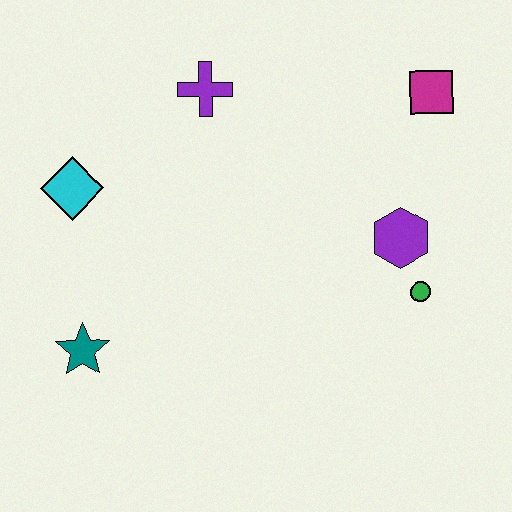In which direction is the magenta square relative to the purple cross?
The magenta square is to the right of the purple cross.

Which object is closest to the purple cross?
The cyan diamond is closest to the purple cross.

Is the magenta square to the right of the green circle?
Yes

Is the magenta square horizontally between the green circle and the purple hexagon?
No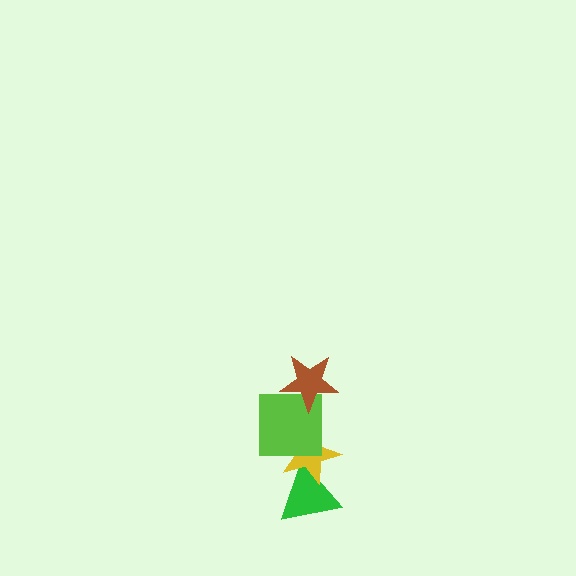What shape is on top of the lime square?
The brown star is on top of the lime square.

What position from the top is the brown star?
The brown star is 1st from the top.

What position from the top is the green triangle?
The green triangle is 4th from the top.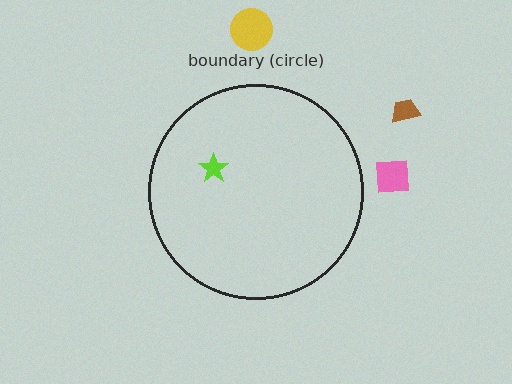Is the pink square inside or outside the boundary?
Outside.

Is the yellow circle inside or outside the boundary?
Outside.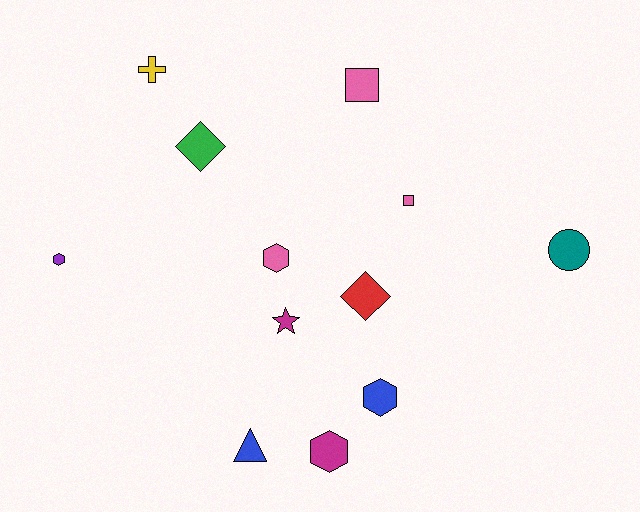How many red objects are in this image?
There is 1 red object.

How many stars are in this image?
There is 1 star.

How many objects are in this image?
There are 12 objects.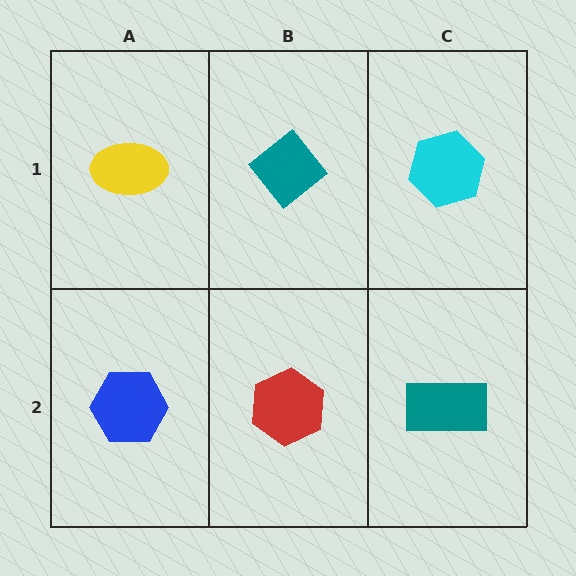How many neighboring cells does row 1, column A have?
2.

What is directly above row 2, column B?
A teal diamond.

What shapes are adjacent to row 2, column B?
A teal diamond (row 1, column B), a blue hexagon (row 2, column A), a teal rectangle (row 2, column C).